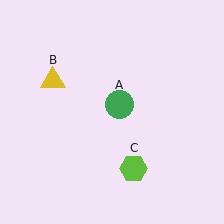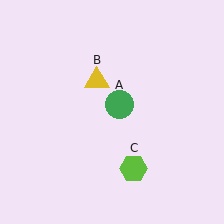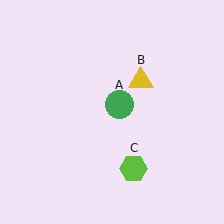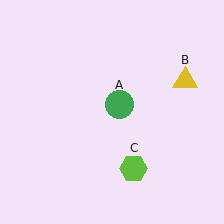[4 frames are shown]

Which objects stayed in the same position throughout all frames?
Green circle (object A) and lime hexagon (object C) remained stationary.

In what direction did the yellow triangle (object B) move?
The yellow triangle (object B) moved right.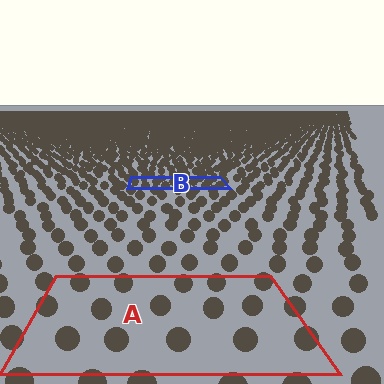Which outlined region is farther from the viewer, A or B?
Region B is farther from the viewer — the texture elements inside it appear smaller and more densely packed.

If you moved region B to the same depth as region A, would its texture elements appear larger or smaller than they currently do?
They would appear larger. At a closer depth, the same texture elements are projected at a bigger on-screen size.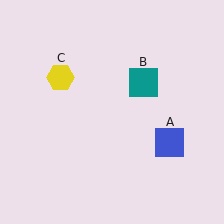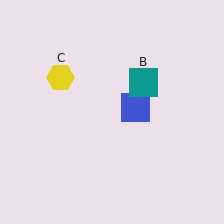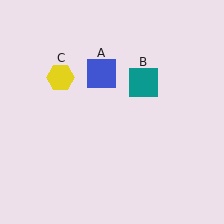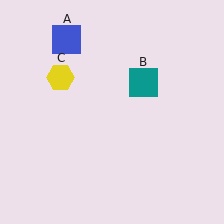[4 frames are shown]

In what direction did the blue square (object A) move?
The blue square (object A) moved up and to the left.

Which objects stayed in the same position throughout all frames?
Teal square (object B) and yellow hexagon (object C) remained stationary.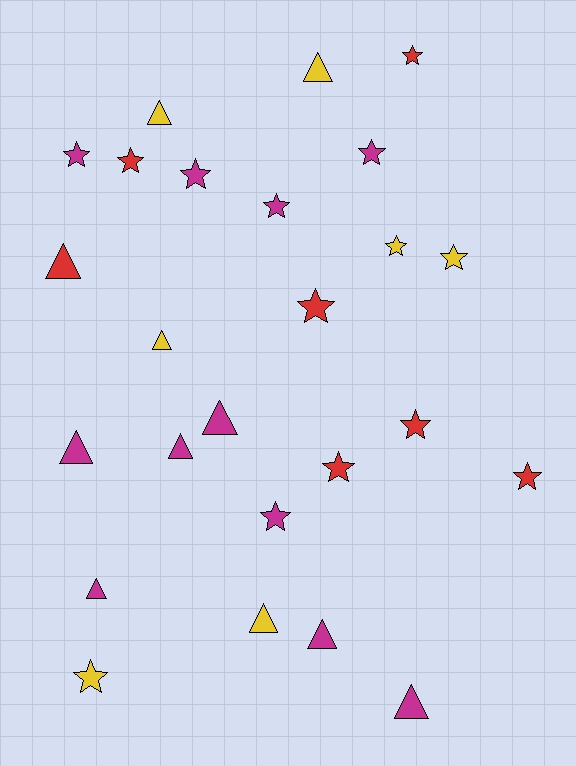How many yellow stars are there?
There are 3 yellow stars.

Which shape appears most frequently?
Star, with 14 objects.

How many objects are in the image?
There are 25 objects.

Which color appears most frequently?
Magenta, with 11 objects.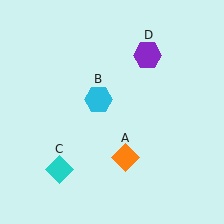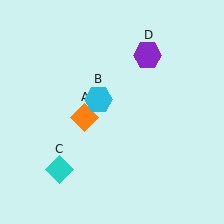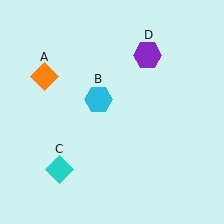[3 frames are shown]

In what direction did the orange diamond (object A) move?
The orange diamond (object A) moved up and to the left.